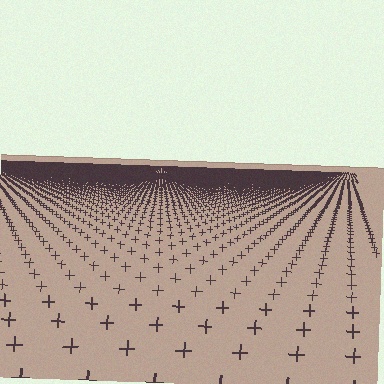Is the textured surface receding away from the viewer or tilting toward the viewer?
The surface is receding away from the viewer. Texture elements get smaller and denser toward the top.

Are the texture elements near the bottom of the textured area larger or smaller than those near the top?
Larger. Near the bottom, elements are closer to the viewer and appear at a bigger on-screen size.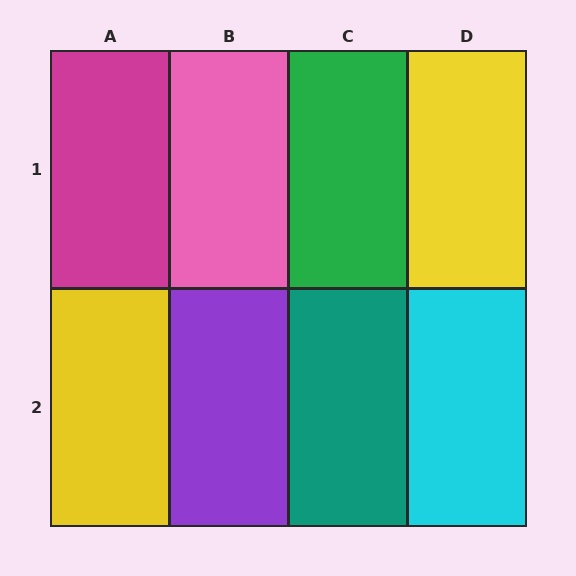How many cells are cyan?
1 cell is cyan.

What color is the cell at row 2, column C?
Teal.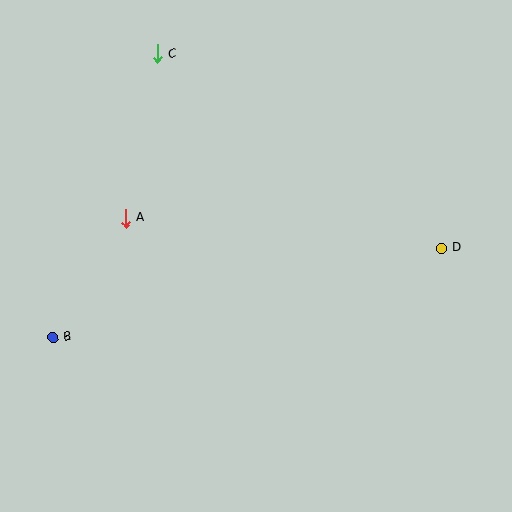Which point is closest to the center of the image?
Point A at (125, 218) is closest to the center.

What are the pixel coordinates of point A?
Point A is at (125, 218).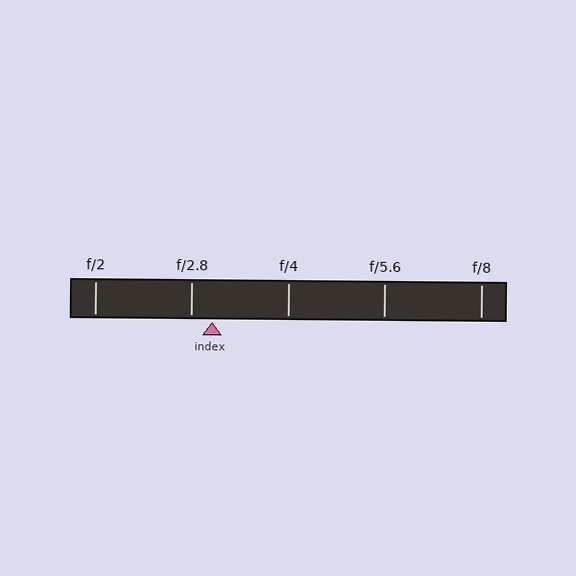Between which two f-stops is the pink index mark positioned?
The index mark is between f/2.8 and f/4.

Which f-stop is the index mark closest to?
The index mark is closest to f/2.8.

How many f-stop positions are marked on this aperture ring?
There are 5 f-stop positions marked.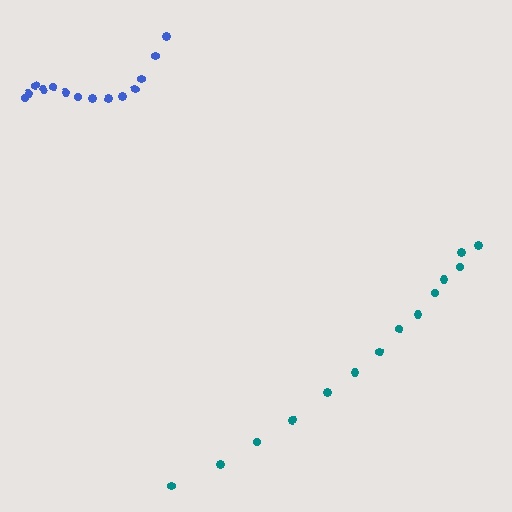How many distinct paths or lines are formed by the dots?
There are 2 distinct paths.